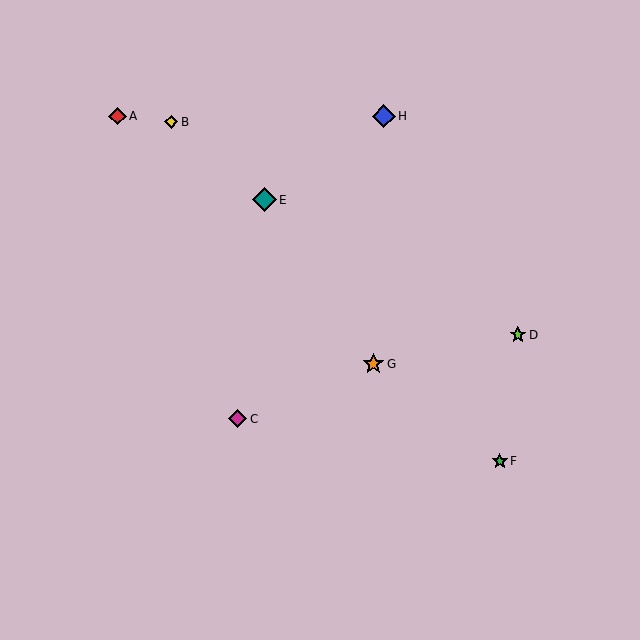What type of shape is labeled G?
Shape G is an orange star.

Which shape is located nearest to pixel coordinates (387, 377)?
The orange star (labeled G) at (373, 364) is nearest to that location.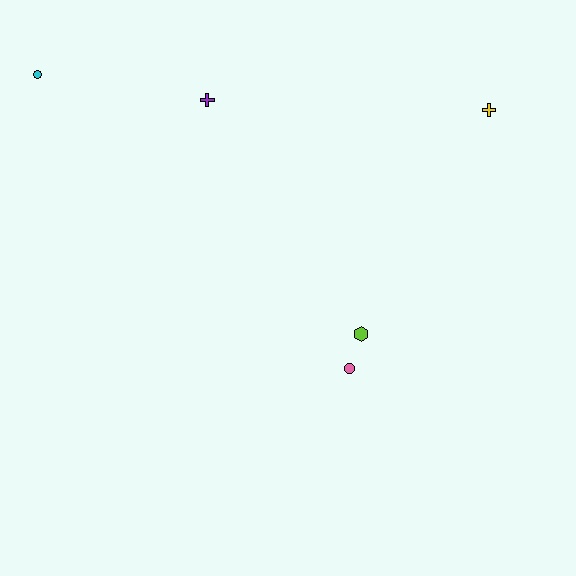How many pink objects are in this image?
There is 1 pink object.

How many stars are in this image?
There are no stars.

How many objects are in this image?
There are 5 objects.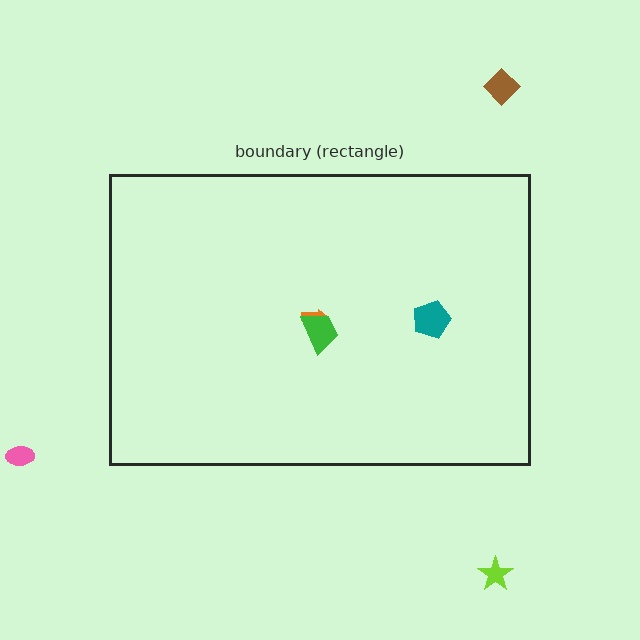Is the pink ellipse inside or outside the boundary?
Outside.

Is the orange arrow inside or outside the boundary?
Inside.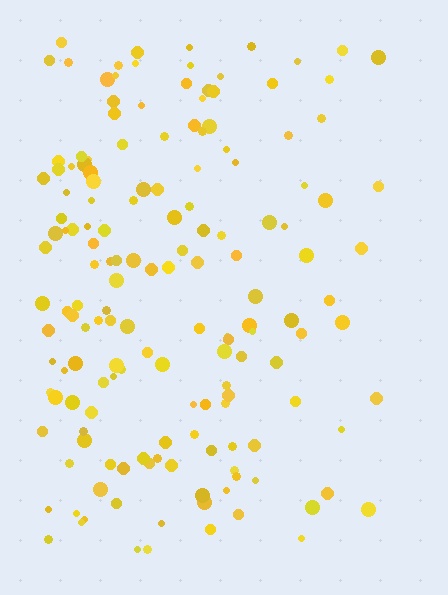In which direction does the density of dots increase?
From right to left, with the left side densest.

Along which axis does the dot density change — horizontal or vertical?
Horizontal.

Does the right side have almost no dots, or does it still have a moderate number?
Still a moderate number, just noticeably fewer than the left.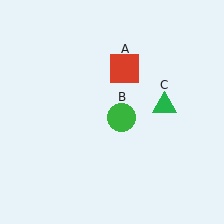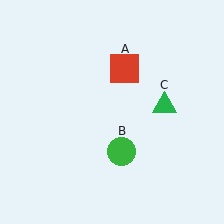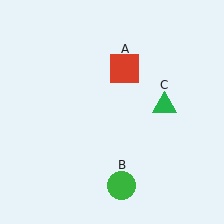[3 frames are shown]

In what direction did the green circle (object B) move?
The green circle (object B) moved down.